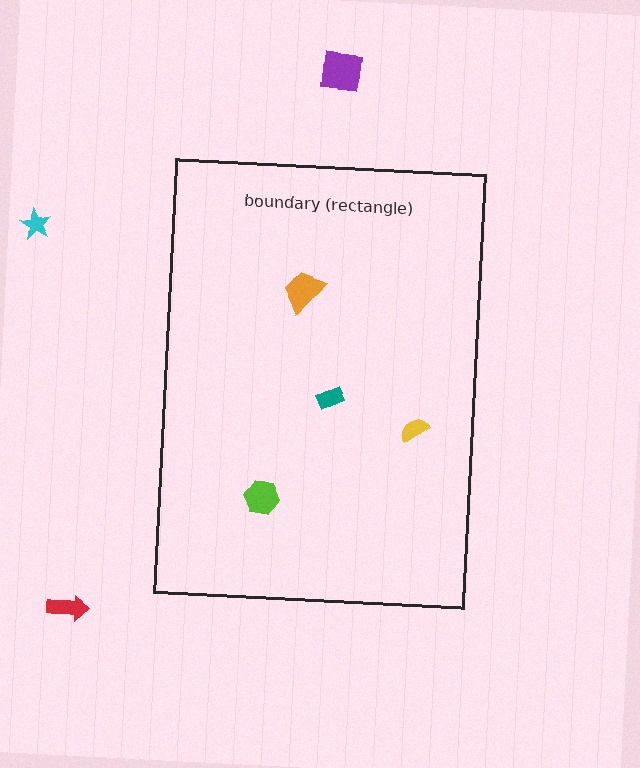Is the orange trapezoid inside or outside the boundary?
Inside.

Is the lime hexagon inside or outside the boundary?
Inside.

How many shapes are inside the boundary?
4 inside, 3 outside.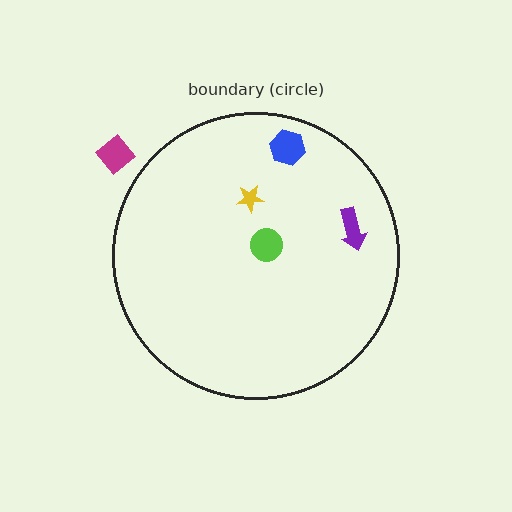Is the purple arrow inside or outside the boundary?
Inside.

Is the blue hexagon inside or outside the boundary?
Inside.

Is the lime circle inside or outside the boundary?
Inside.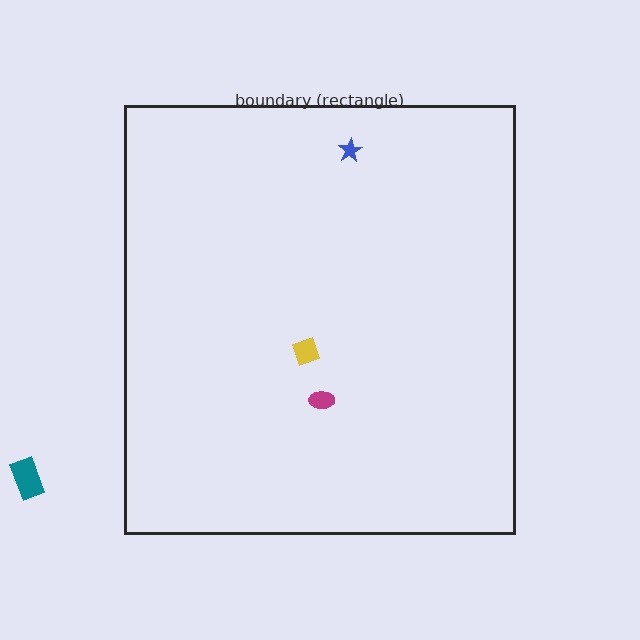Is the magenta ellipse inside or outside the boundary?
Inside.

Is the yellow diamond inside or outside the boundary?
Inside.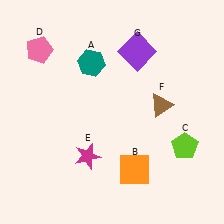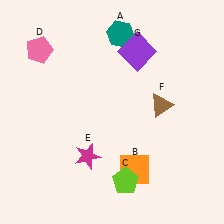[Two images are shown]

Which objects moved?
The objects that moved are: the teal hexagon (A), the lime pentagon (C).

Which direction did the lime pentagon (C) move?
The lime pentagon (C) moved left.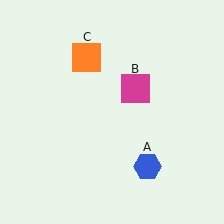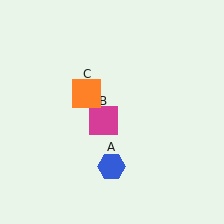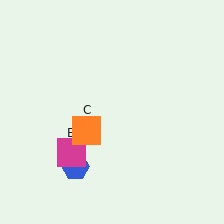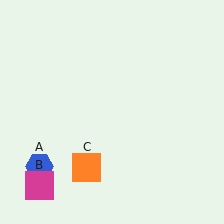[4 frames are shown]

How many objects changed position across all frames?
3 objects changed position: blue hexagon (object A), magenta square (object B), orange square (object C).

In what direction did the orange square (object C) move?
The orange square (object C) moved down.